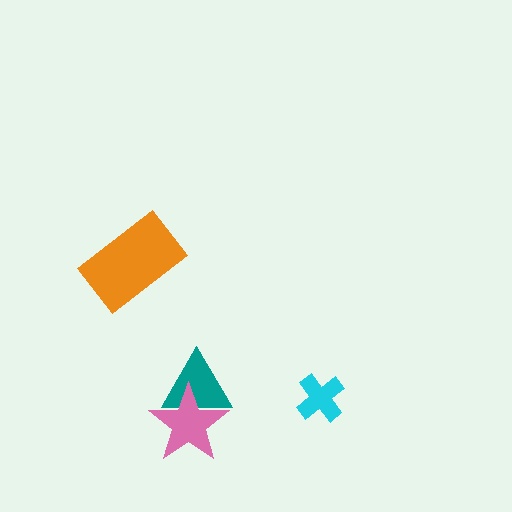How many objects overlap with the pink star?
1 object overlaps with the pink star.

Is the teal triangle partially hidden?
Yes, it is partially covered by another shape.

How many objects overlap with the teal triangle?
1 object overlaps with the teal triangle.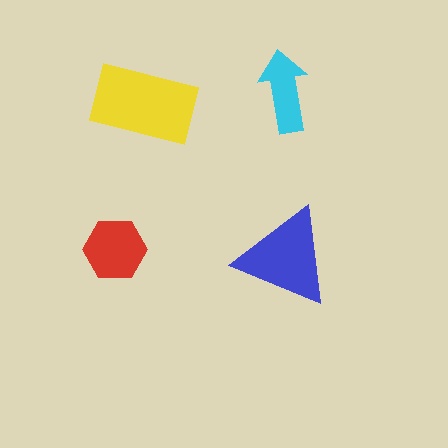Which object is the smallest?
The cyan arrow.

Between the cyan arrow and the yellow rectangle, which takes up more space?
The yellow rectangle.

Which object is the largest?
The yellow rectangle.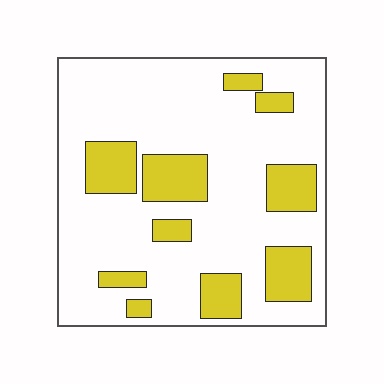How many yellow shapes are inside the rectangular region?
10.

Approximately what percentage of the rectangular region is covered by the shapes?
Approximately 25%.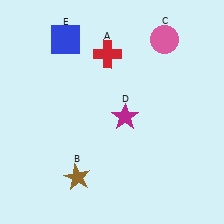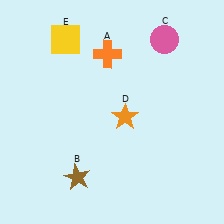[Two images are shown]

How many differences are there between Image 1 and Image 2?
There are 3 differences between the two images.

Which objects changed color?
A changed from red to orange. D changed from magenta to orange. E changed from blue to yellow.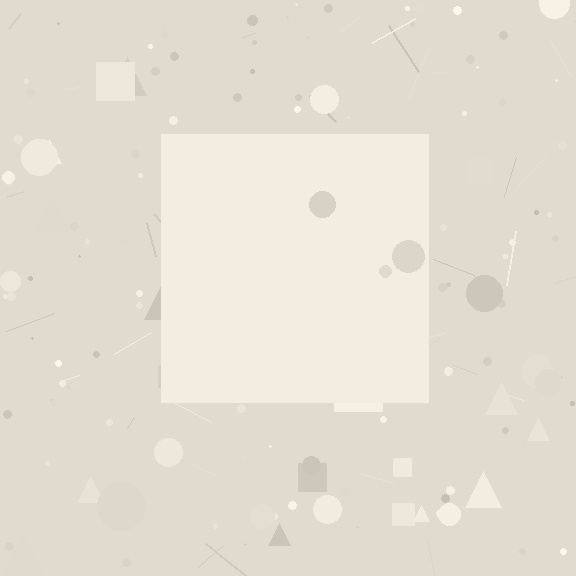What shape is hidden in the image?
A square is hidden in the image.